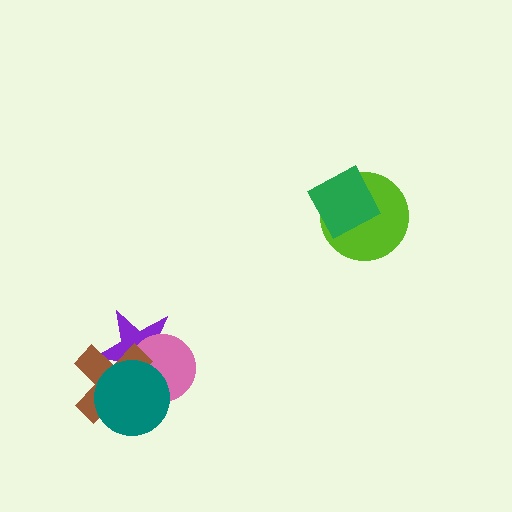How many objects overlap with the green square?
1 object overlaps with the green square.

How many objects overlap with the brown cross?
3 objects overlap with the brown cross.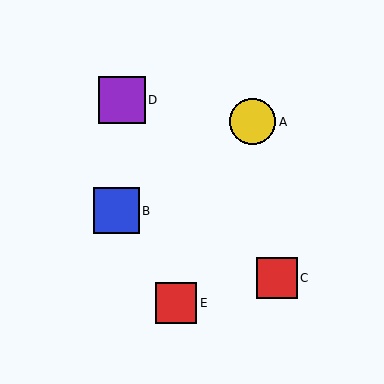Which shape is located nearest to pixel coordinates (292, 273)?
The red square (labeled C) at (277, 278) is nearest to that location.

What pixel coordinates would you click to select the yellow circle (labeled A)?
Click at (253, 122) to select the yellow circle A.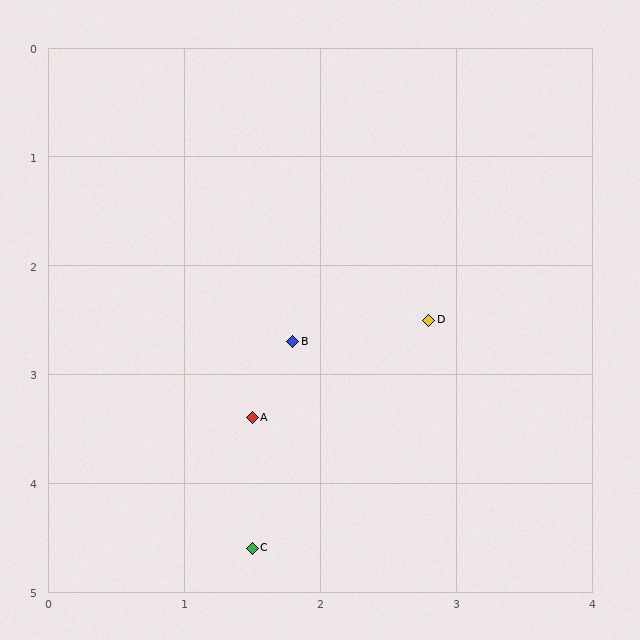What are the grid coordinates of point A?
Point A is at approximately (1.5, 3.4).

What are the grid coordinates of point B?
Point B is at approximately (1.8, 2.7).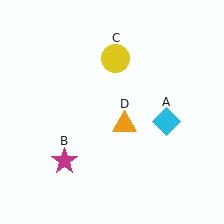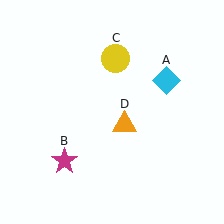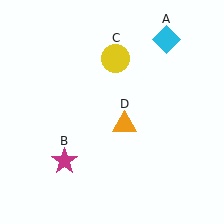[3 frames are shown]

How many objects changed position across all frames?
1 object changed position: cyan diamond (object A).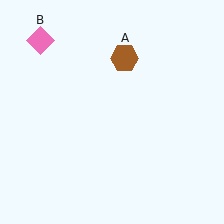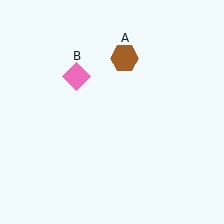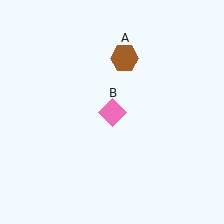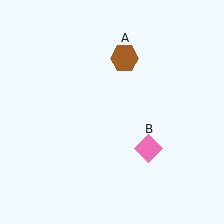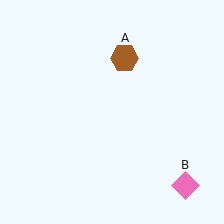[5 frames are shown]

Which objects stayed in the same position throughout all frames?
Brown hexagon (object A) remained stationary.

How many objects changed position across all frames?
1 object changed position: pink diamond (object B).